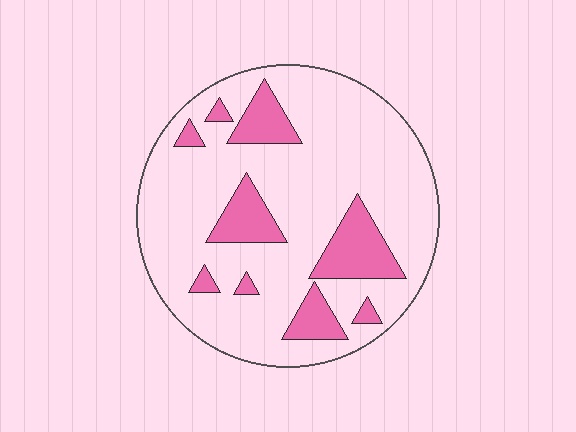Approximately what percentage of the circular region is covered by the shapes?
Approximately 20%.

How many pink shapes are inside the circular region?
9.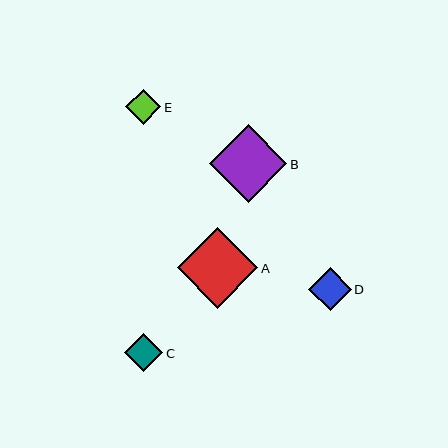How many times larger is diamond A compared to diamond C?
Diamond A is approximately 2.1 times the size of diamond C.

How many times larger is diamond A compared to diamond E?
Diamond A is approximately 2.3 times the size of diamond E.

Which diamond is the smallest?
Diamond E is the smallest with a size of approximately 35 pixels.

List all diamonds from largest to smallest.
From largest to smallest: A, B, D, C, E.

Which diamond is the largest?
Diamond A is the largest with a size of approximately 80 pixels.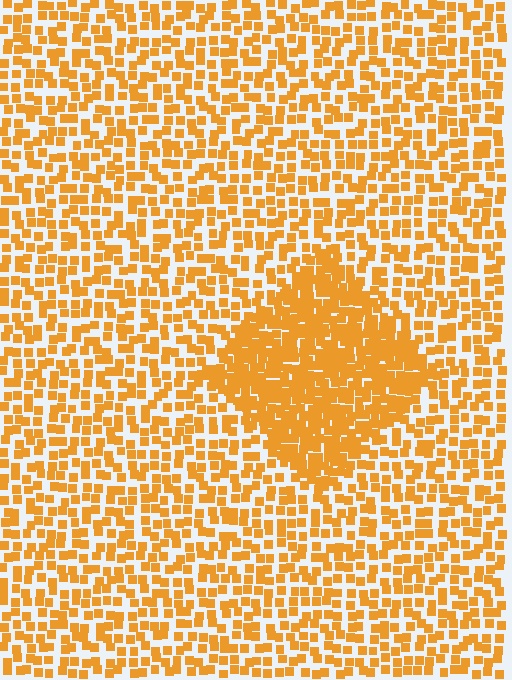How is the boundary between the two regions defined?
The boundary is defined by a change in element density (approximately 2.0x ratio). All elements are the same color, size, and shape.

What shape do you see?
I see a diamond.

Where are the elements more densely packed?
The elements are more densely packed inside the diamond boundary.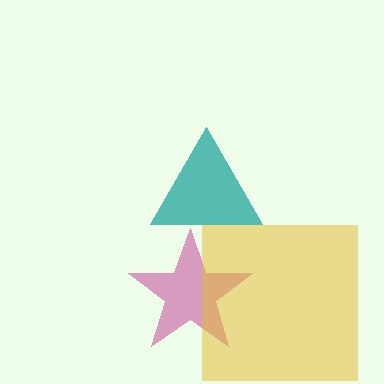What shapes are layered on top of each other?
The layered shapes are: a magenta star, a teal triangle, a yellow square.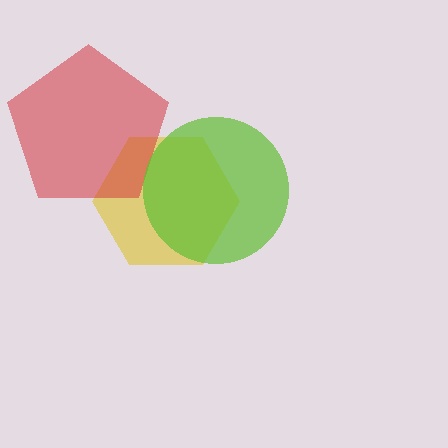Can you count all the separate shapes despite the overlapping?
Yes, there are 3 separate shapes.